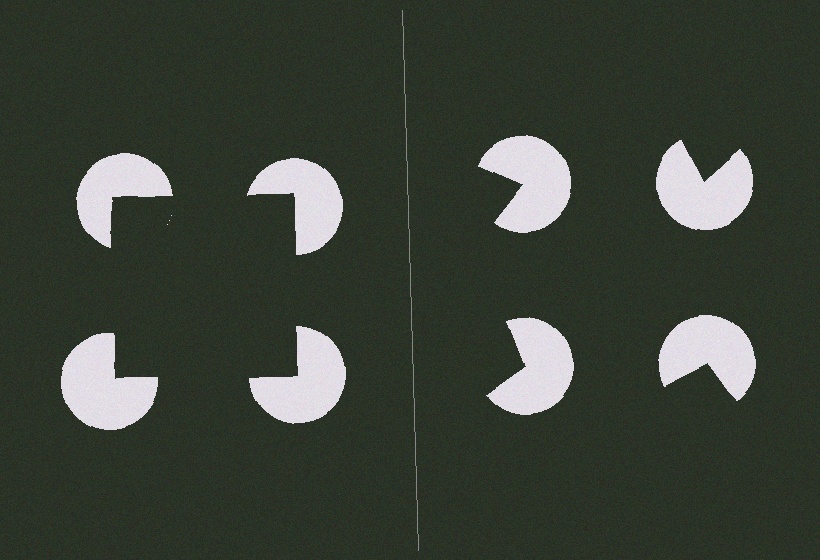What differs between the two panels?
The pac-man discs are positioned identically on both sides; only the wedge orientations differ. On the left they align to a square; on the right they are misaligned.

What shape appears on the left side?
An illusory square.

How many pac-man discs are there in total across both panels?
8 — 4 on each side.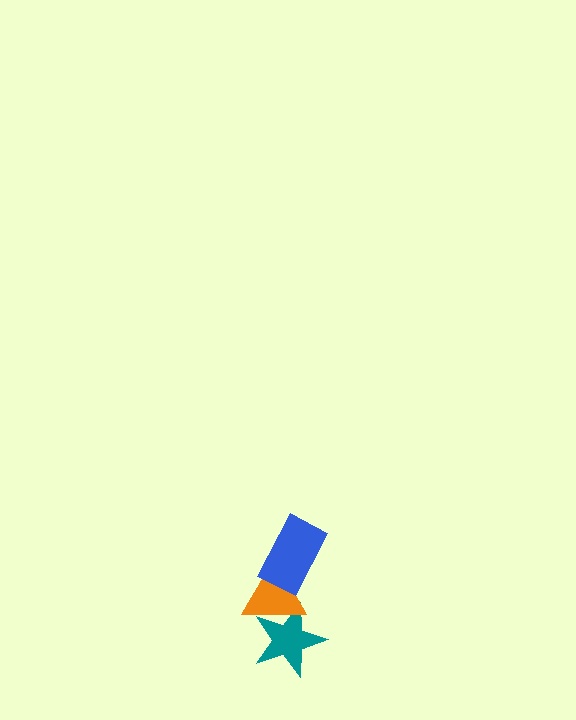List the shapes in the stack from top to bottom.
From top to bottom: the blue rectangle, the orange triangle, the teal star.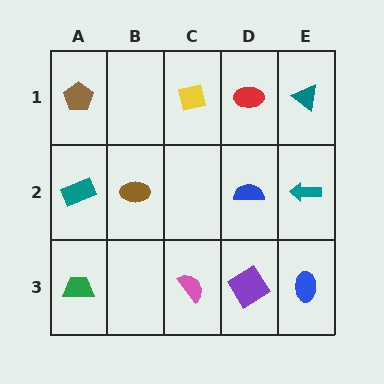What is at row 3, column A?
A green trapezoid.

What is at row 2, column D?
A blue semicircle.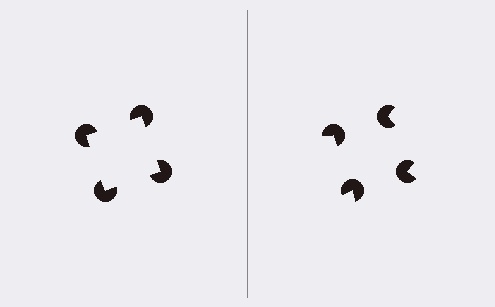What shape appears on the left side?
An illusory square.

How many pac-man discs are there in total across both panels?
8 — 4 on each side.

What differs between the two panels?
The pac-man discs are positioned identically on both sides; only the wedge orientations differ. On the left they align to a square; on the right they are misaligned.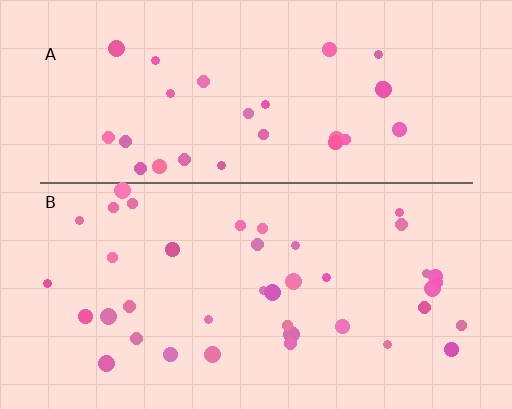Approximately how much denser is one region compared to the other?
Approximately 1.3× — region B over region A.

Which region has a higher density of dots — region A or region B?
B (the bottom).